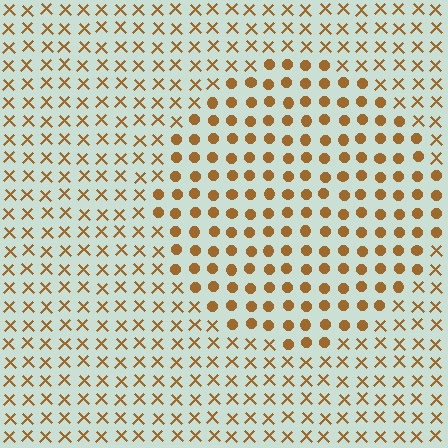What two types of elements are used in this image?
The image uses circles inside the circle region and X marks outside it.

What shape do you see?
I see a circle.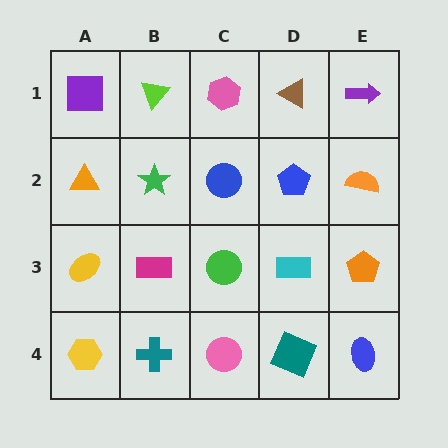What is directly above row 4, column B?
A magenta rectangle.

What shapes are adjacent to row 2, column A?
A purple square (row 1, column A), a yellow ellipse (row 3, column A), a green star (row 2, column B).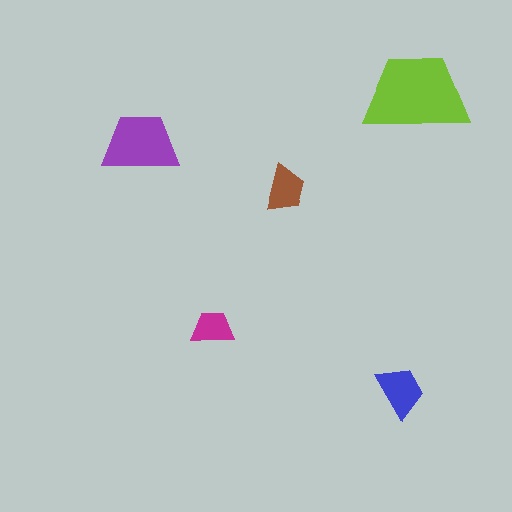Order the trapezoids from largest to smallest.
the lime one, the purple one, the blue one, the brown one, the magenta one.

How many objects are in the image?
There are 5 objects in the image.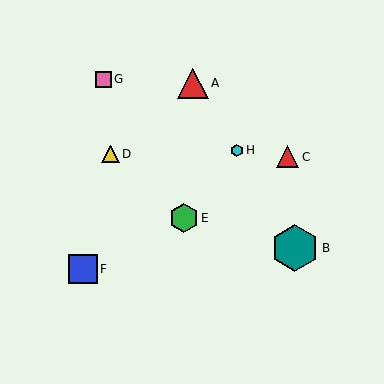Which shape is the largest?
The teal hexagon (labeled B) is the largest.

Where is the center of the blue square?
The center of the blue square is at (83, 269).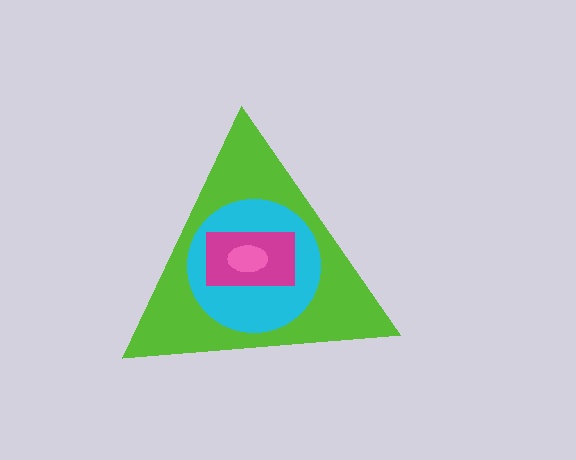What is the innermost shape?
The pink ellipse.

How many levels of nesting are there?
4.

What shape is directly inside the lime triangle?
The cyan circle.